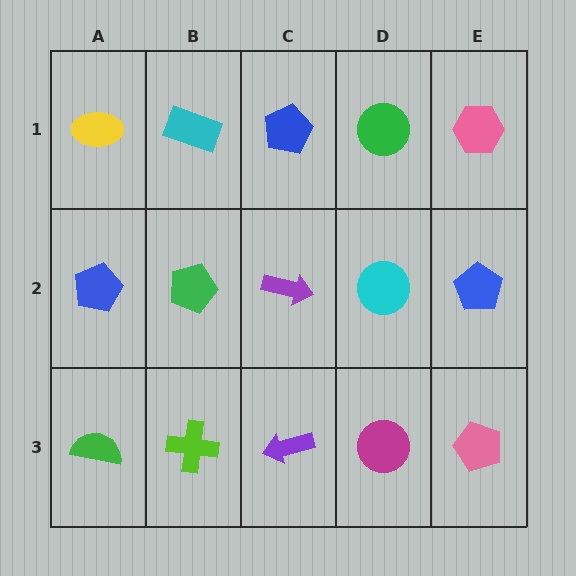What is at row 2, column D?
A cyan circle.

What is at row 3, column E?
A pink pentagon.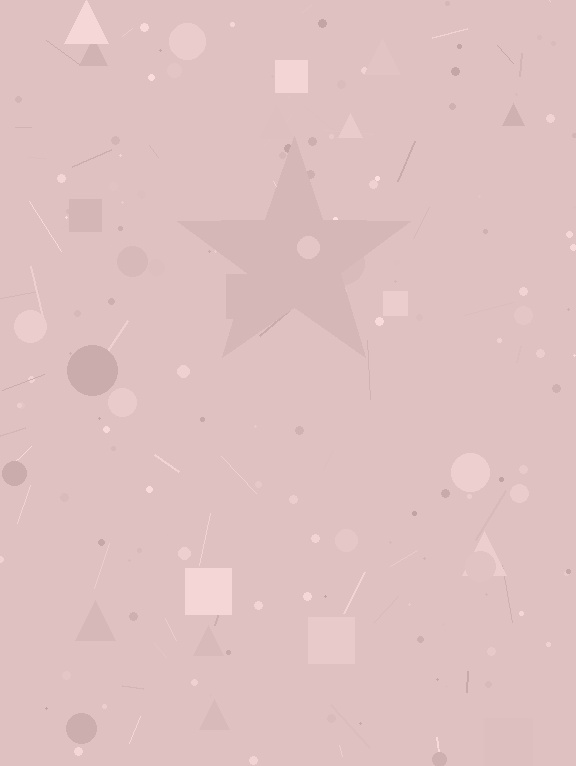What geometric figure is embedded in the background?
A star is embedded in the background.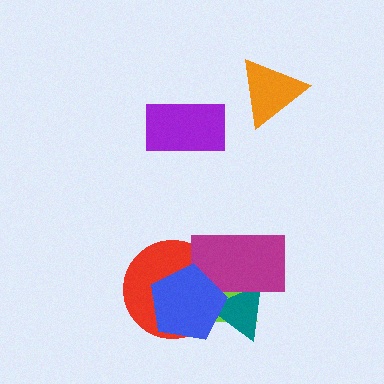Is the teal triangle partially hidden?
Yes, it is partially covered by another shape.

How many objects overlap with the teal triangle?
4 objects overlap with the teal triangle.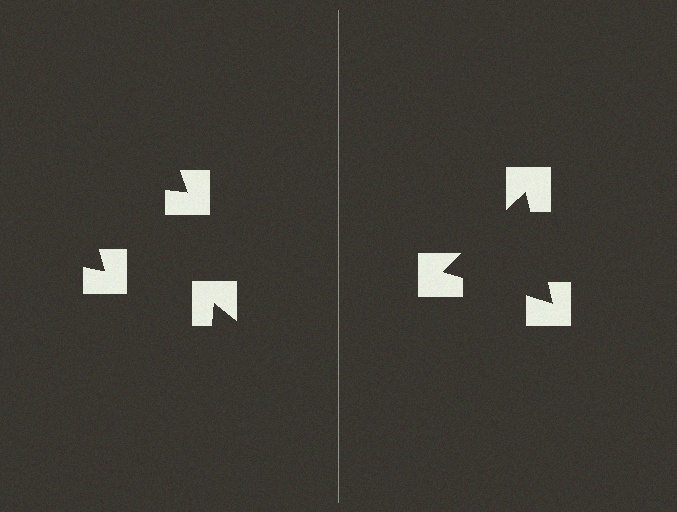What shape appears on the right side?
An illusory triangle.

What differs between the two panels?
The notched squares are positioned identically on both sides; only the wedge orientations differ. On the right they align to a triangle; on the left they are misaligned.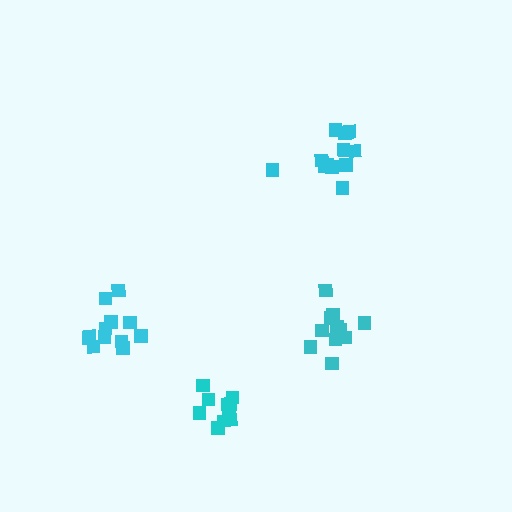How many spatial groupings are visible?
There are 4 spatial groupings.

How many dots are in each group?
Group 1: 10 dots, Group 2: 13 dots, Group 3: 13 dots, Group 4: 12 dots (48 total).